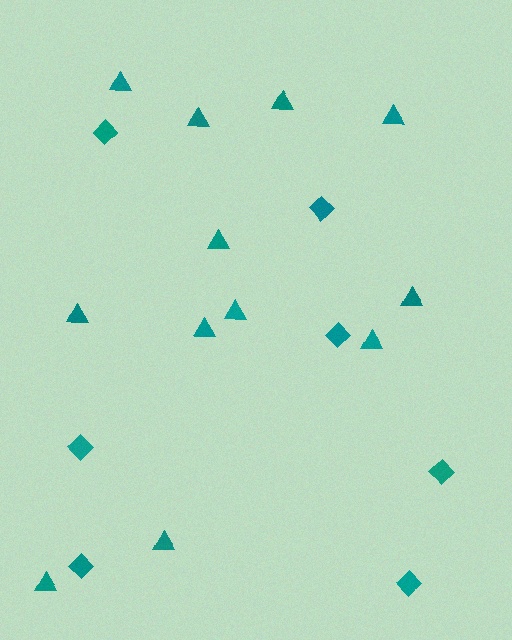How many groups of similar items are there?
There are 2 groups: one group of triangles (12) and one group of diamonds (7).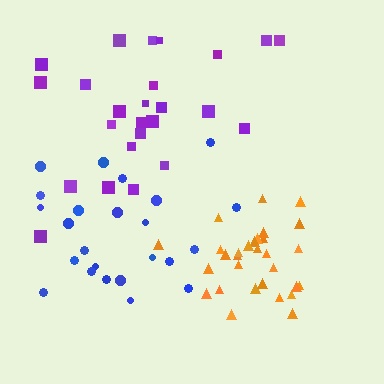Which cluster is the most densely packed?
Orange.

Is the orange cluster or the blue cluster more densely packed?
Orange.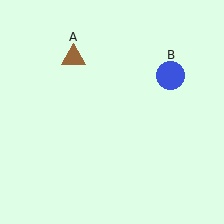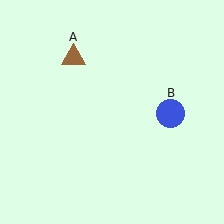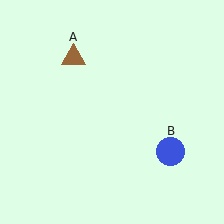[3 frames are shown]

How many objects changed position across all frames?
1 object changed position: blue circle (object B).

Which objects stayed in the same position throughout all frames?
Brown triangle (object A) remained stationary.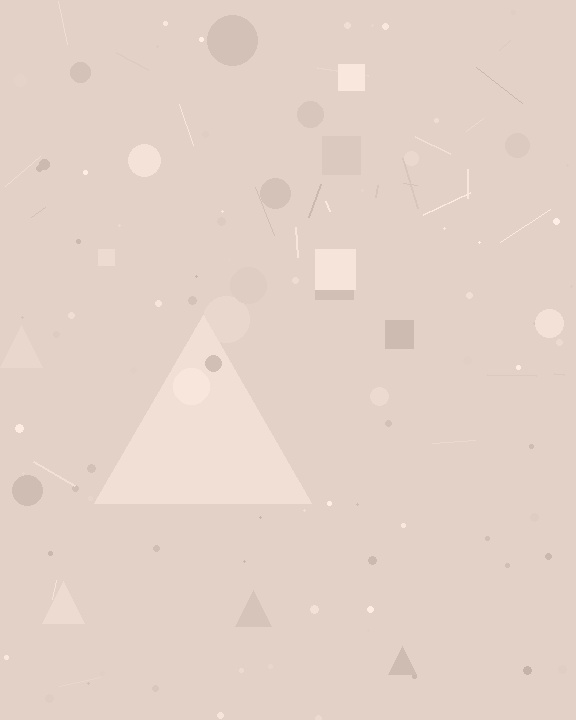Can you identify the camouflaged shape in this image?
The camouflaged shape is a triangle.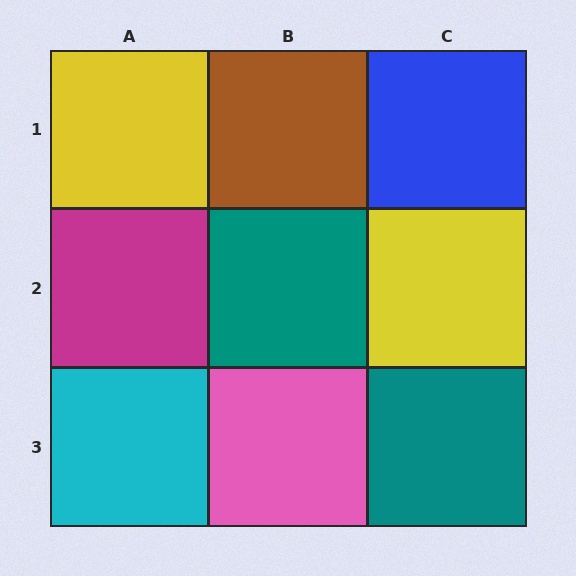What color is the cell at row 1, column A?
Yellow.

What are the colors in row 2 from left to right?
Magenta, teal, yellow.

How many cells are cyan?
1 cell is cyan.